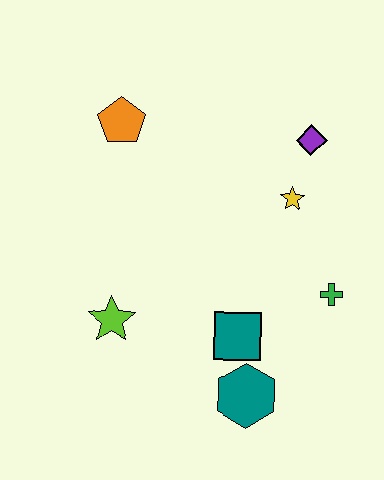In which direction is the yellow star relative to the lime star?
The yellow star is to the right of the lime star.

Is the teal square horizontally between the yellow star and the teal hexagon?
No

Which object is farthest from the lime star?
The purple diamond is farthest from the lime star.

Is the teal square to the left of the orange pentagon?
No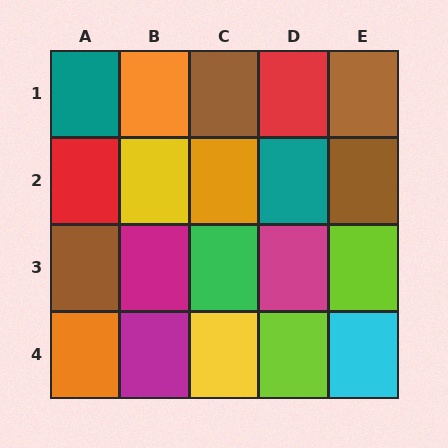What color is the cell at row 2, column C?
Orange.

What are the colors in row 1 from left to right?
Teal, orange, brown, red, brown.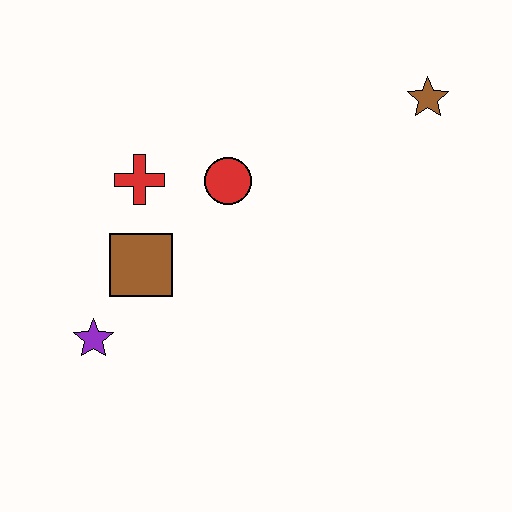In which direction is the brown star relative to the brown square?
The brown star is to the right of the brown square.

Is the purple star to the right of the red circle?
No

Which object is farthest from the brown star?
The purple star is farthest from the brown star.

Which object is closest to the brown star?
The red circle is closest to the brown star.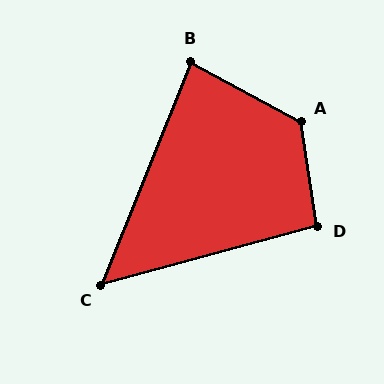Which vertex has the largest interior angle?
A, at approximately 127 degrees.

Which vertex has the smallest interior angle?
C, at approximately 53 degrees.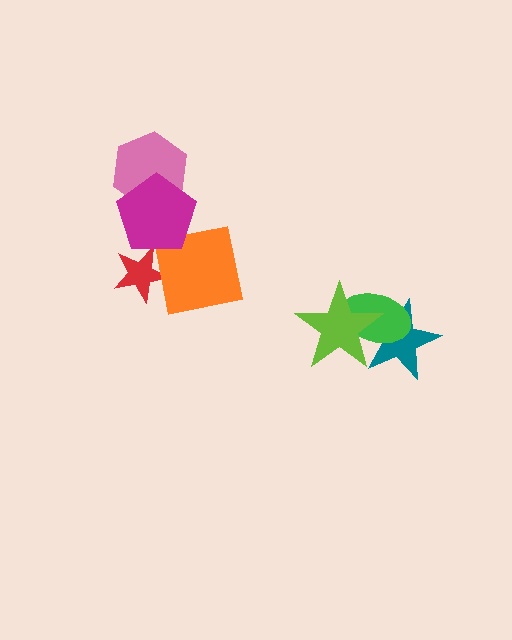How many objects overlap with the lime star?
2 objects overlap with the lime star.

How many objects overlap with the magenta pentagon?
3 objects overlap with the magenta pentagon.